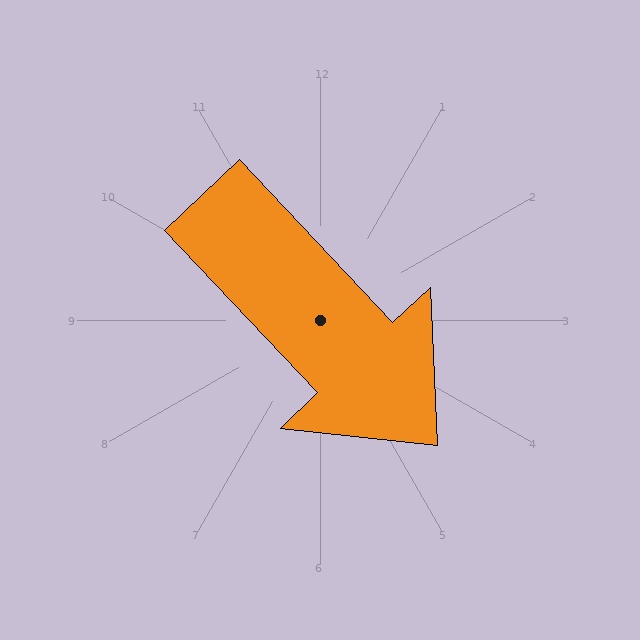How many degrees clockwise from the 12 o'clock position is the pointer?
Approximately 137 degrees.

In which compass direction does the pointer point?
Southeast.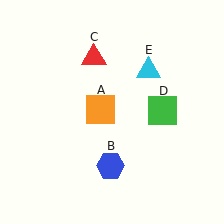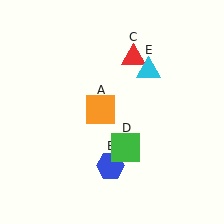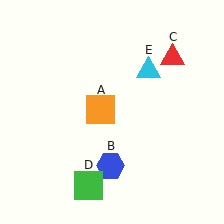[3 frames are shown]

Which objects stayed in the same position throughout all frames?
Orange square (object A) and blue hexagon (object B) and cyan triangle (object E) remained stationary.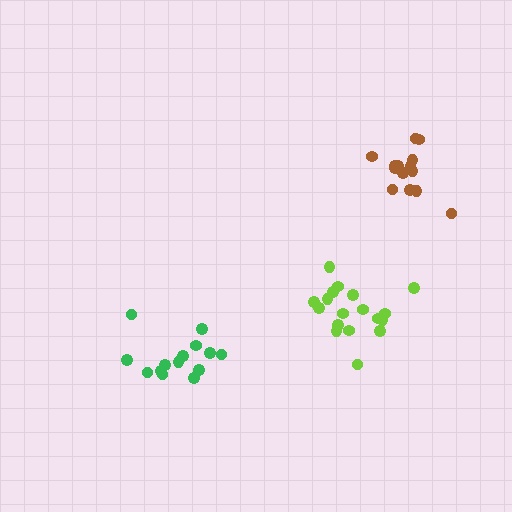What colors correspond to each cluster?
The clusters are colored: green, brown, lime.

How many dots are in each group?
Group 1: 14 dots, Group 2: 14 dots, Group 3: 18 dots (46 total).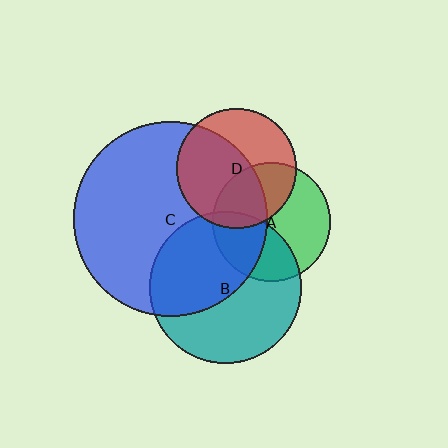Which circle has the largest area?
Circle C (blue).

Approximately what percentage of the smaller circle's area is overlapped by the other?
Approximately 40%.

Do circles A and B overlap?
Yes.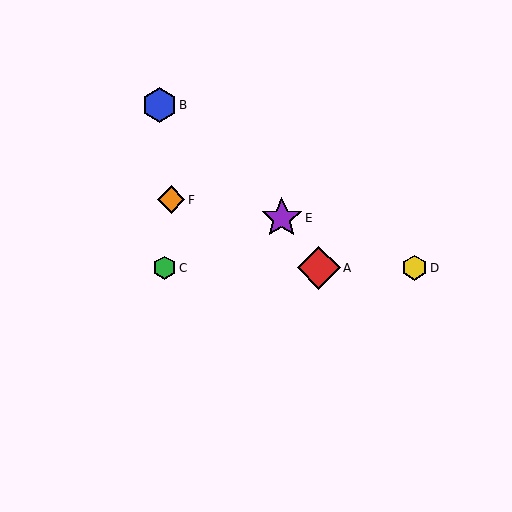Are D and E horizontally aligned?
No, D is at y≈268 and E is at y≈218.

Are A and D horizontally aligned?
Yes, both are at y≈268.